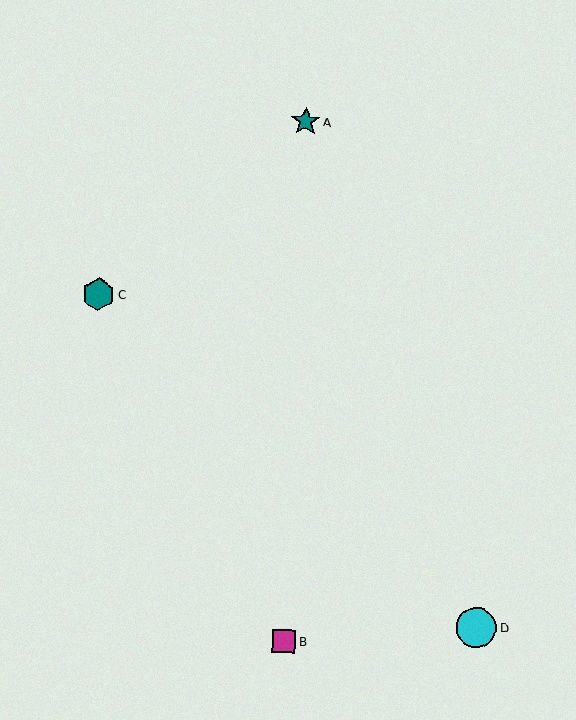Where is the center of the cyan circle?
The center of the cyan circle is at (476, 628).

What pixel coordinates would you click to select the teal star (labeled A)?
Click at (306, 121) to select the teal star A.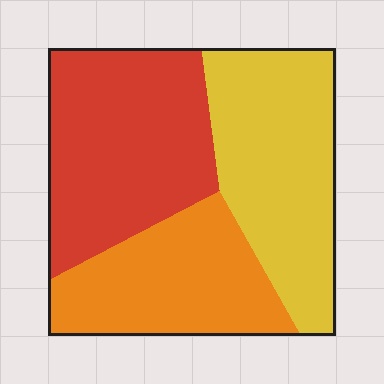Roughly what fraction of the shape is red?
Red covers about 35% of the shape.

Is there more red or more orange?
Red.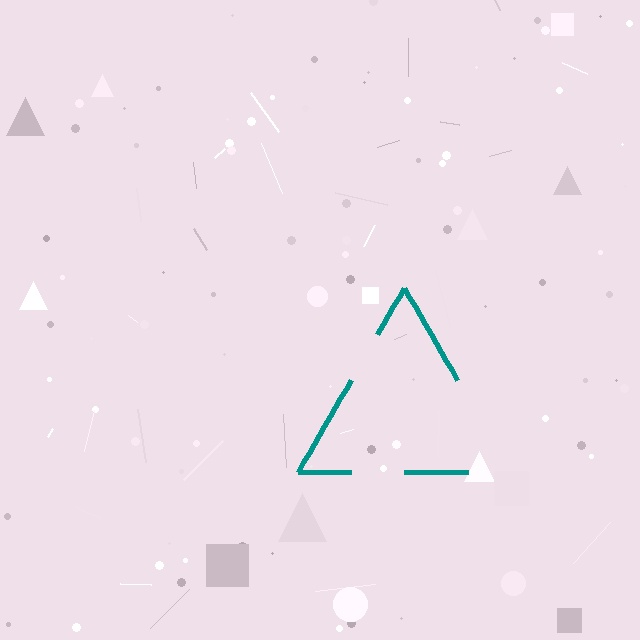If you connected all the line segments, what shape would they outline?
They would outline a triangle.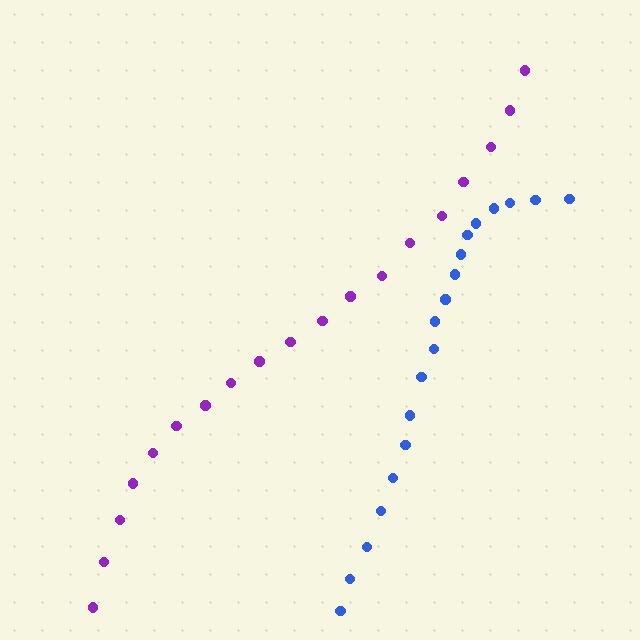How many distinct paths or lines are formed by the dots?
There are 2 distinct paths.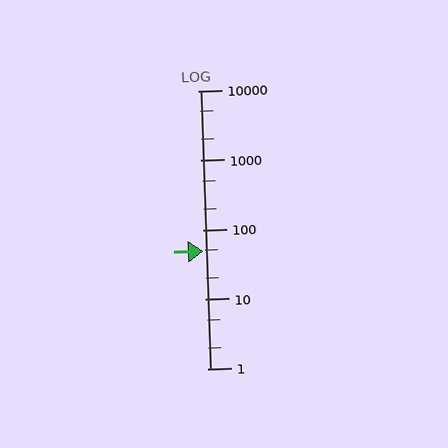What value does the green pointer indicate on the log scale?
The pointer indicates approximately 49.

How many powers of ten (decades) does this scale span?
The scale spans 4 decades, from 1 to 10000.